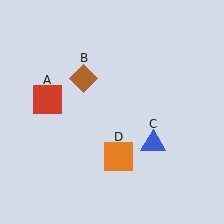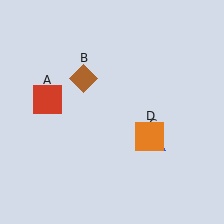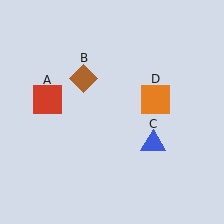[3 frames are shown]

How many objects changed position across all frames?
1 object changed position: orange square (object D).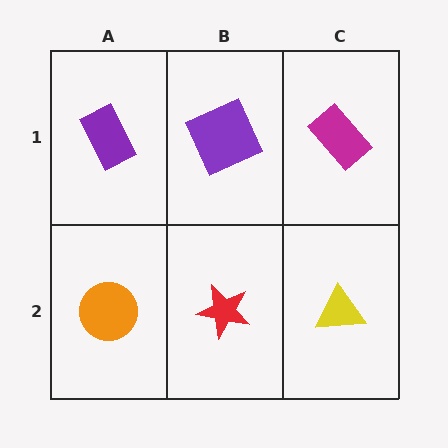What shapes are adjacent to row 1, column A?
An orange circle (row 2, column A), a purple square (row 1, column B).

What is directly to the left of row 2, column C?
A red star.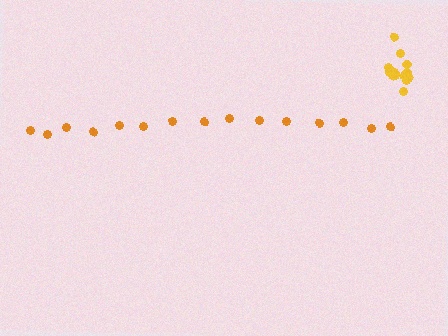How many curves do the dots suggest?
There are 2 distinct paths.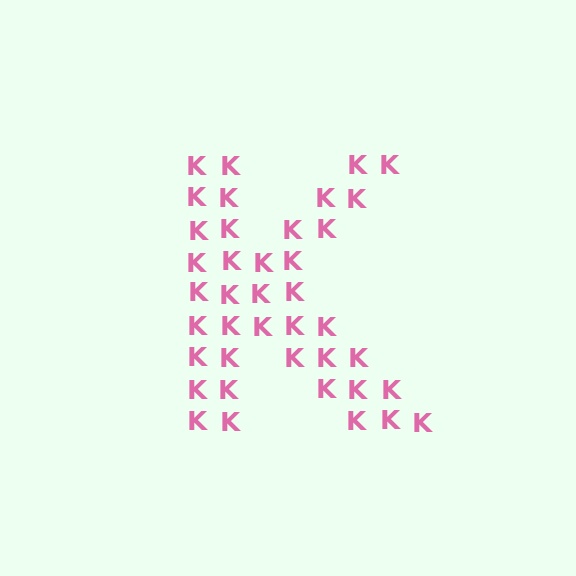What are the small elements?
The small elements are letter K's.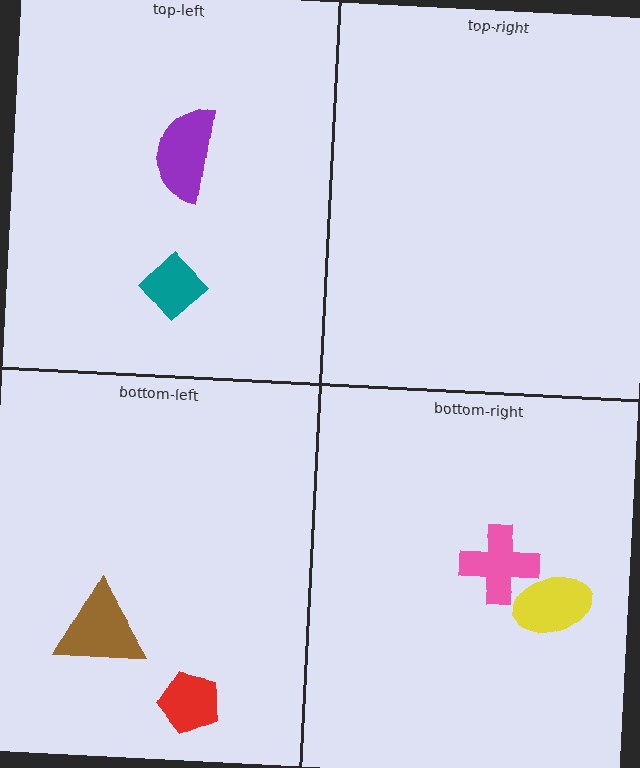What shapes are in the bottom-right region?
The yellow ellipse, the pink cross.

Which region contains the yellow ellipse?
The bottom-right region.